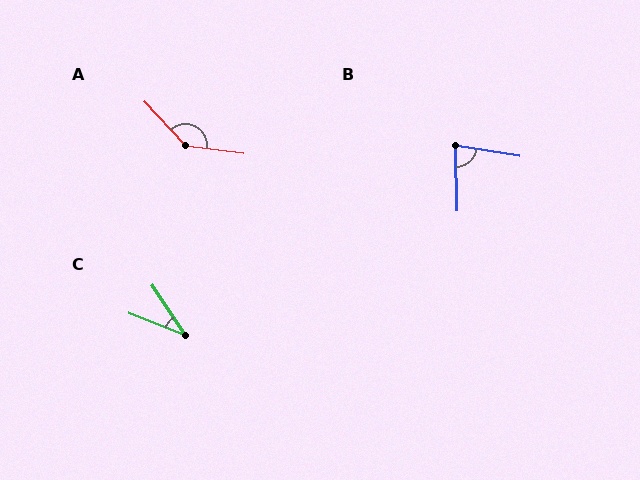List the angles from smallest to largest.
C (35°), B (79°), A (141°).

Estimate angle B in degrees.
Approximately 79 degrees.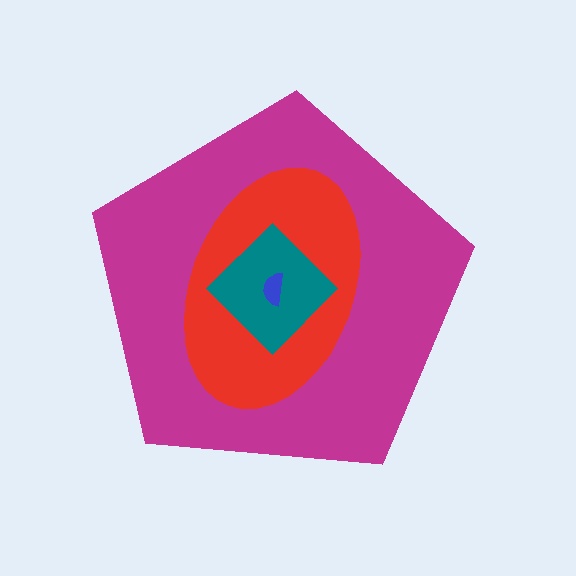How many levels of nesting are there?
4.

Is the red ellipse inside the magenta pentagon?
Yes.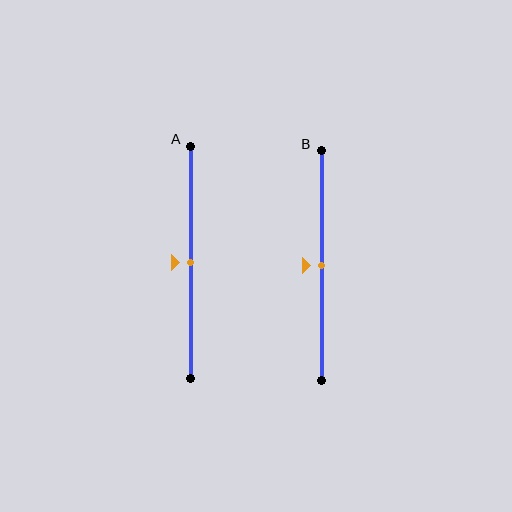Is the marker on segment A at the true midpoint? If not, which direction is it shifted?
Yes, the marker on segment A is at the true midpoint.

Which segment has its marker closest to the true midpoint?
Segment A has its marker closest to the true midpoint.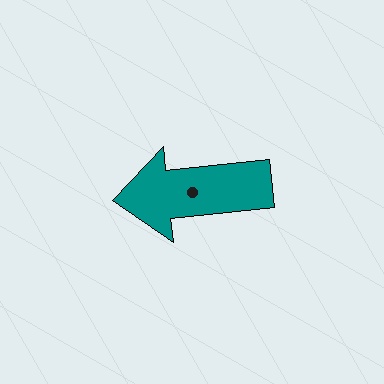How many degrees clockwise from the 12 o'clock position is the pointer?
Approximately 264 degrees.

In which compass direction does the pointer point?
West.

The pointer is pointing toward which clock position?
Roughly 9 o'clock.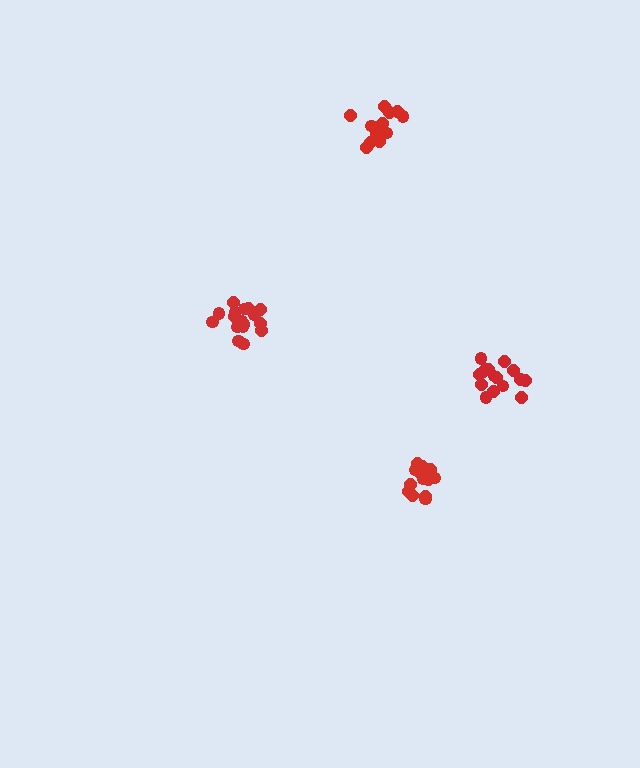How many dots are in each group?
Group 1: 16 dots, Group 2: 14 dots, Group 3: 17 dots, Group 4: 14 dots (61 total).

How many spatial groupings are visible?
There are 4 spatial groupings.